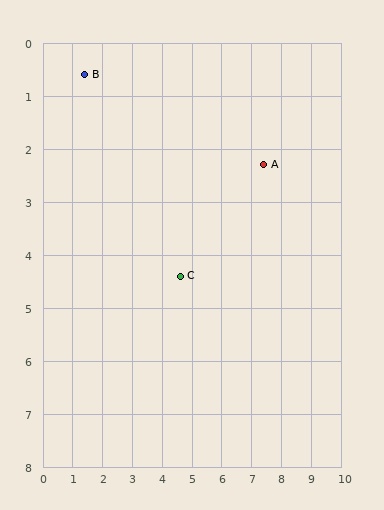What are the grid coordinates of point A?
Point A is at approximately (7.4, 2.3).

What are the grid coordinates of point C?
Point C is at approximately (4.6, 4.4).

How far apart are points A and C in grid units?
Points A and C are about 3.5 grid units apart.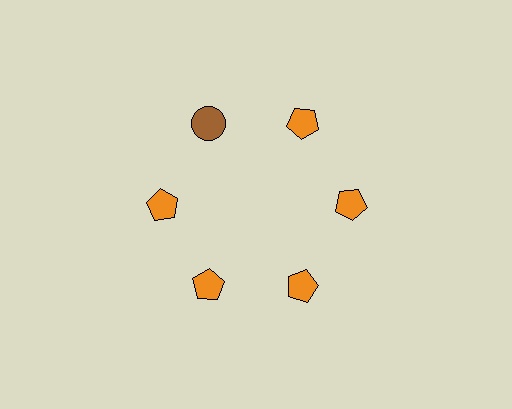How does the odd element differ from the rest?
It differs in both color (brown instead of orange) and shape (circle instead of pentagon).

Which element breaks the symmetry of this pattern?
The brown circle at roughly the 11 o'clock position breaks the symmetry. All other shapes are orange pentagons.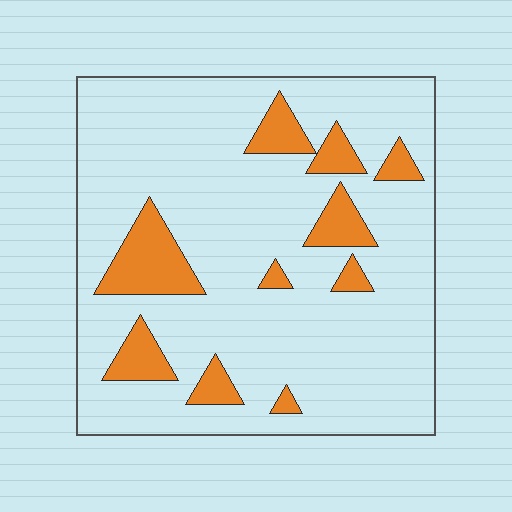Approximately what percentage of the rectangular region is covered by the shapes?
Approximately 15%.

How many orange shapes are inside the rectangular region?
10.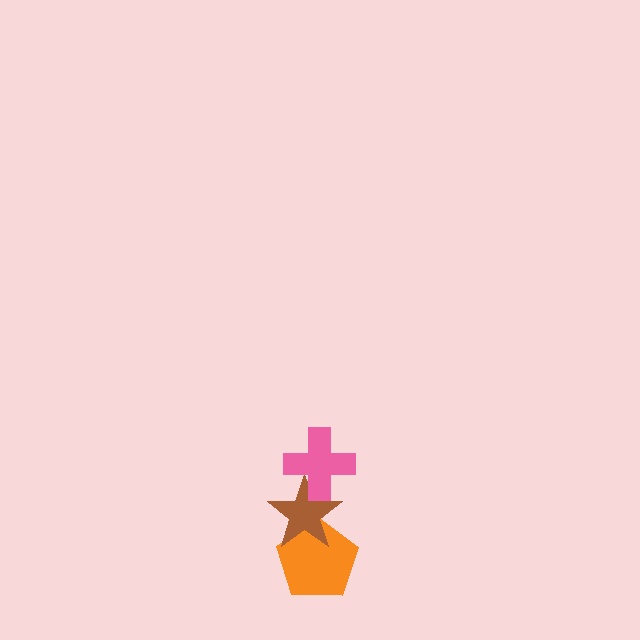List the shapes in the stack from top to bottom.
From top to bottom: the pink cross, the brown star, the orange pentagon.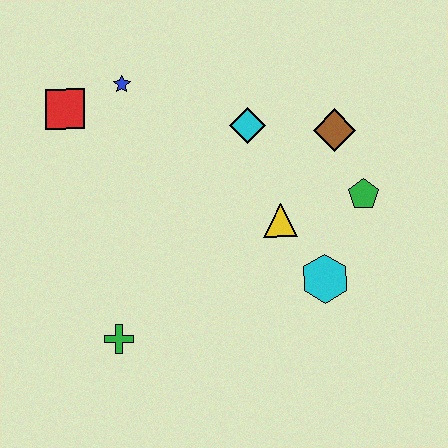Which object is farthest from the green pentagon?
The red square is farthest from the green pentagon.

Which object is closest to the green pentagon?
The brown diamond is closest to the green pentagon.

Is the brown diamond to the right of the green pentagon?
No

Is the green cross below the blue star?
Yes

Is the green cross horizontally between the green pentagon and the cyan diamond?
No